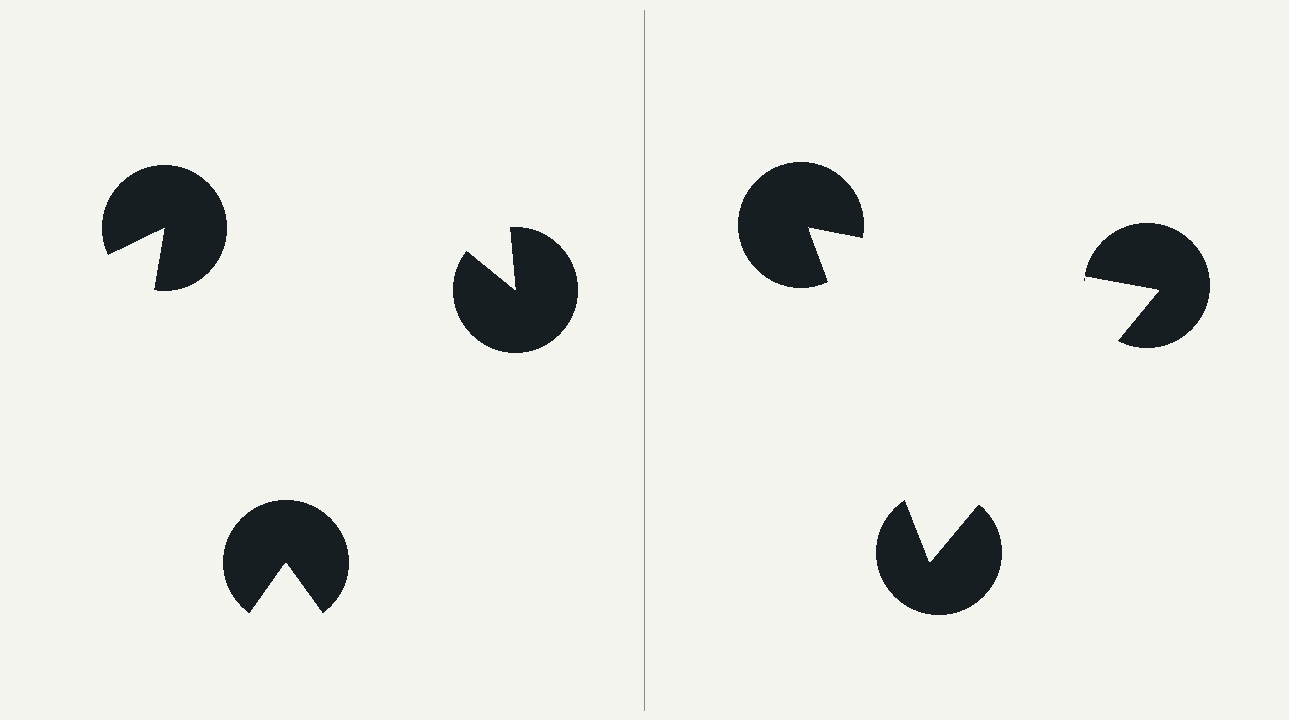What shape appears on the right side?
An illusory triangle.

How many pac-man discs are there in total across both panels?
6 — 3 on each side.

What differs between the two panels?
The pac-man discs are positioned identically on both sides; only the wedge orientations differ. On the right they align to a triangle; on the left they are misaligned.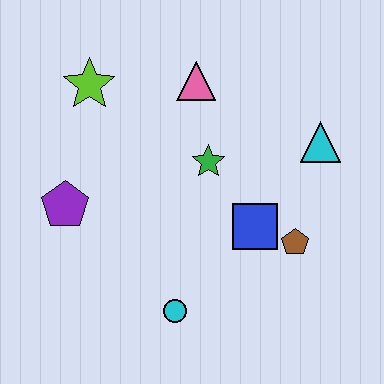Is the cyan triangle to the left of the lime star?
No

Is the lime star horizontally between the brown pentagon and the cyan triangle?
No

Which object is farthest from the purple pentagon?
The cyan triangle is farthest from the purple pentagon.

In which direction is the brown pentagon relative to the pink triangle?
The brown pentagon is below the pink triangle.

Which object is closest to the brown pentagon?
The blue square is closest to the brown pentagon.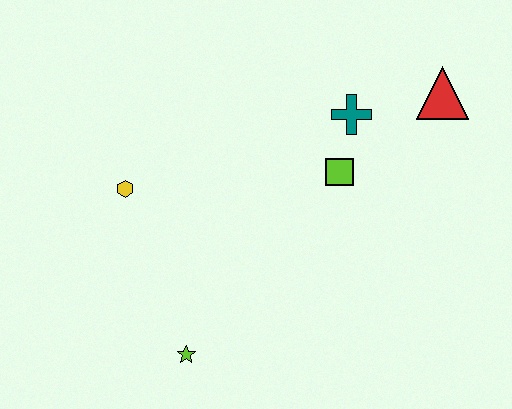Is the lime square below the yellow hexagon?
No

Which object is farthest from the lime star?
The red triangle is farthest from the lime star.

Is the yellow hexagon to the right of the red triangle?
No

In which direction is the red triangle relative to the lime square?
The red triangle is to the right of the lime square.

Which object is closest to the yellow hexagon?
The lime star is closest to the yellow hexagon.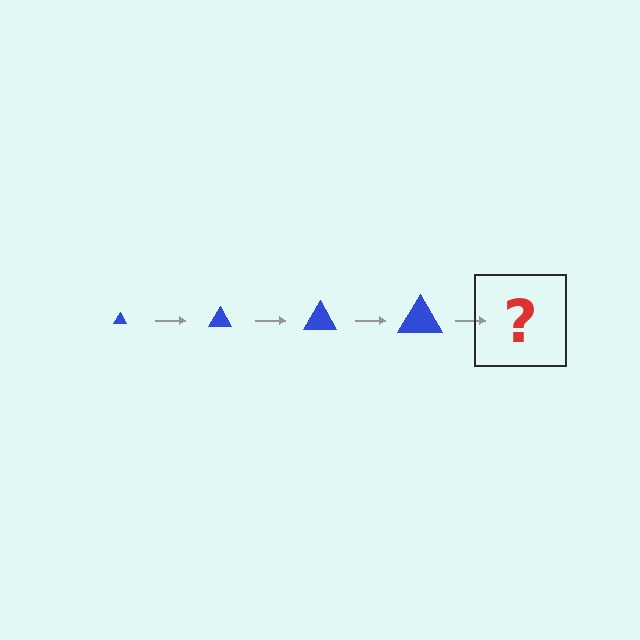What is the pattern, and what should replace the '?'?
The pattern is that the triangle gets progressively larger each step. The '?' should be a blue triangle, larger than the previous one.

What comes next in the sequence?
The next element should be a blue triangle, larger than the previous one.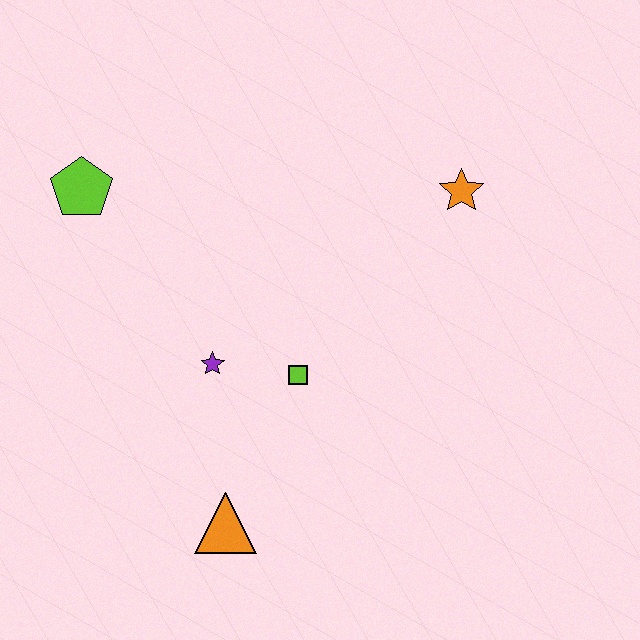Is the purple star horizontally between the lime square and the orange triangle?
No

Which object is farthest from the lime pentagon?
The orange star is farthest from the lime pentagon.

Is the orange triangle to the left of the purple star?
No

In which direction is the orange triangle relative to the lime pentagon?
The orange triangle is below the lime pentagon.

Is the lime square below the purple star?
Yes